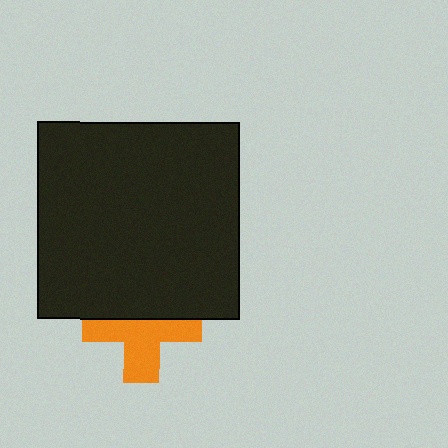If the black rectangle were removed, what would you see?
You would see the complete orange cross.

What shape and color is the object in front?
The object in front is a black rectangle.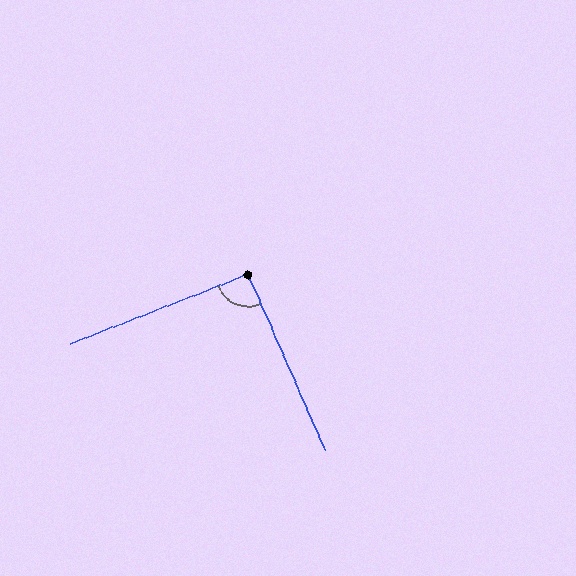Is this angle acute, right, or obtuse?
It is approximately a right angle.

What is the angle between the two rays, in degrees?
Approximately 92 degrees.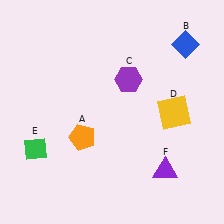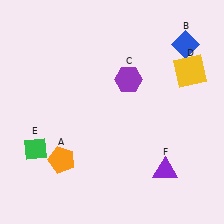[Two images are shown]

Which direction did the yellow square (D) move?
The yellow square (D) moved up.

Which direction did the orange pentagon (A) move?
The orange pentagon (A) moved down.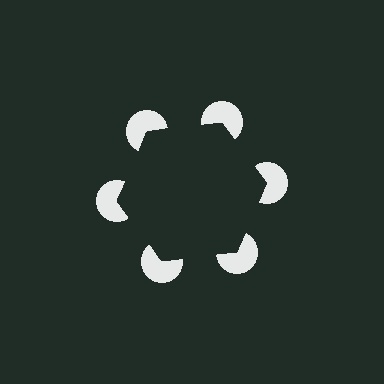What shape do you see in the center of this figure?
An illusory hexagon — its edges are inferred from the aligned wedge cuts in the pac-man discs, not physically drawn.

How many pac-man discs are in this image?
There are 6 — one at each vertex of the illusory hexagon.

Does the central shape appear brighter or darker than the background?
It typically appears slightly darker than the background, even though no actual brightness change is drawn.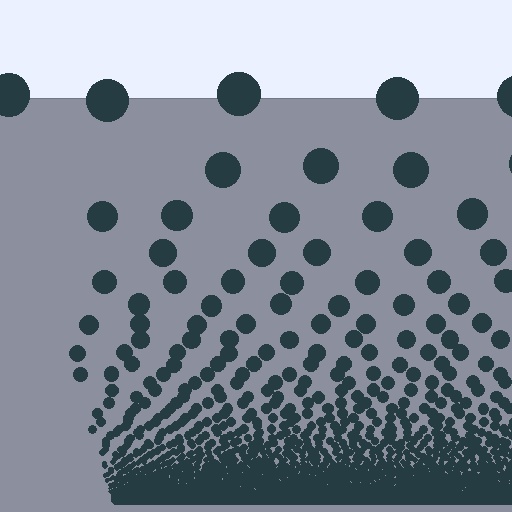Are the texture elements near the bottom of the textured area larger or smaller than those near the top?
Smaller. The gradient is inverted — elements near the bottom are smaller and denser.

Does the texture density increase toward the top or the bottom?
Density increases toward the bottom.